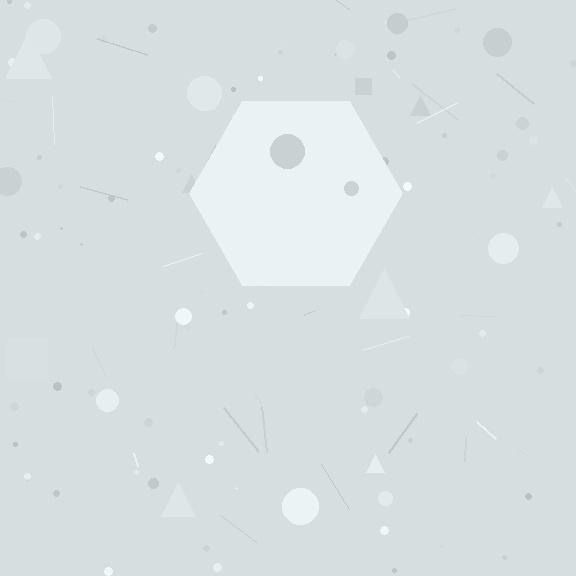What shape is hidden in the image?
A hexagon is hidden in the image.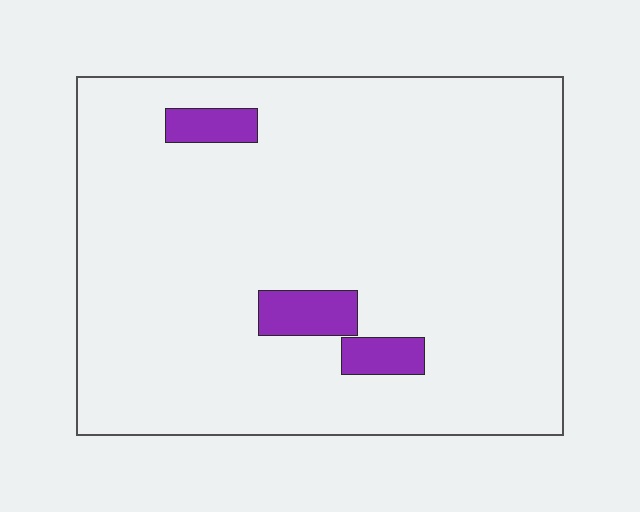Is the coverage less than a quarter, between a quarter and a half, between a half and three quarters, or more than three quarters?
Less than a quarter.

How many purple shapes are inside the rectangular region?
3.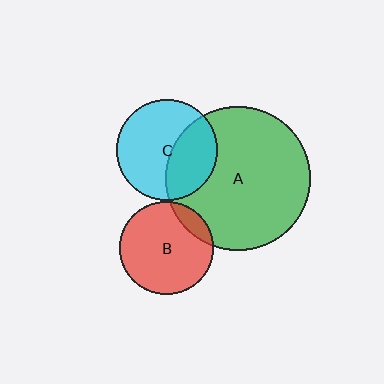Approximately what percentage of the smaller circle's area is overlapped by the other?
Approximately 40%.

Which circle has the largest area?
Circle A (green).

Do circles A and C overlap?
Yes.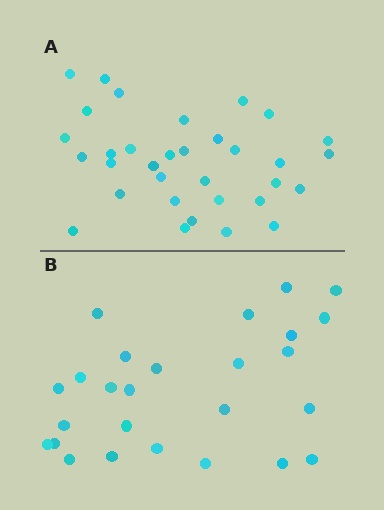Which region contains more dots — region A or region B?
Region A (the top region) has more dots.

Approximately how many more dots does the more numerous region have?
Region A has roughly 8 or so more dots than region B.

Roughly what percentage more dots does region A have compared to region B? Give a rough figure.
About 25% more.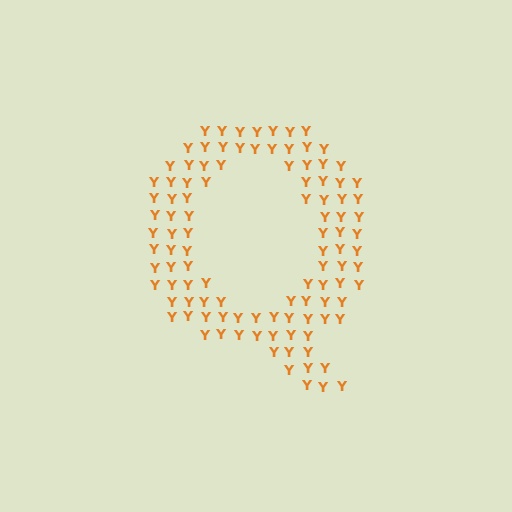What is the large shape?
The large shape is the letter Q.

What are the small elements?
The small elements are letter Y's.